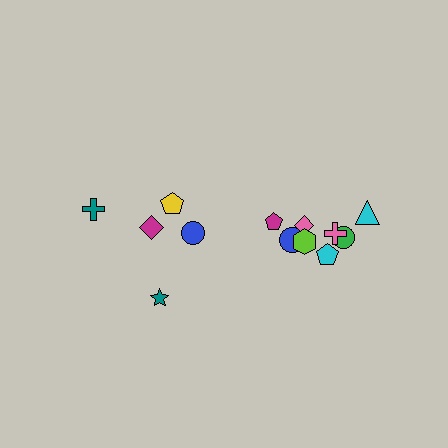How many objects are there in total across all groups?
There are 13 objects.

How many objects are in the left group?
There are 5 objects.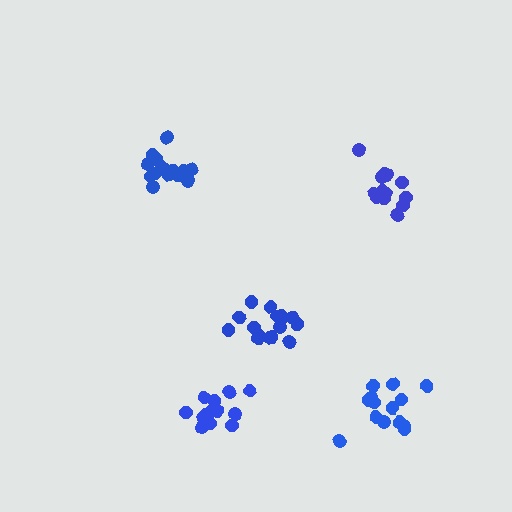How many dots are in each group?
Group 1: 15 dots, Group 2: 13 dots, Group 3: 15 dots, Group 4: 14 dots, Group 5: 16 dots (73 total).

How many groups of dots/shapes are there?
There are 5 groups.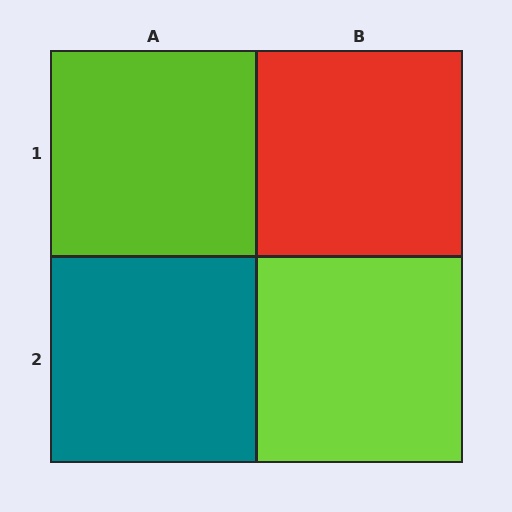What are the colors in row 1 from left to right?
Lime, red.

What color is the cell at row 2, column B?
Lime.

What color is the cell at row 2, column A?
Teal.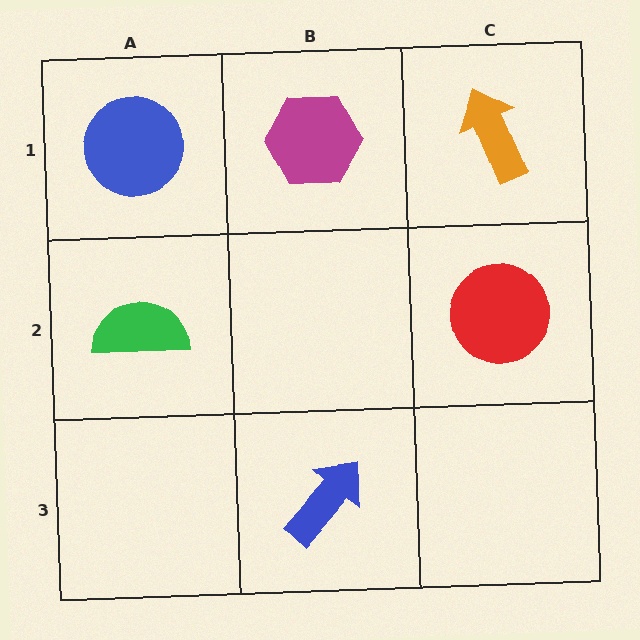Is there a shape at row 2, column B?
No, that cell is empty.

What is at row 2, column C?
A red circle.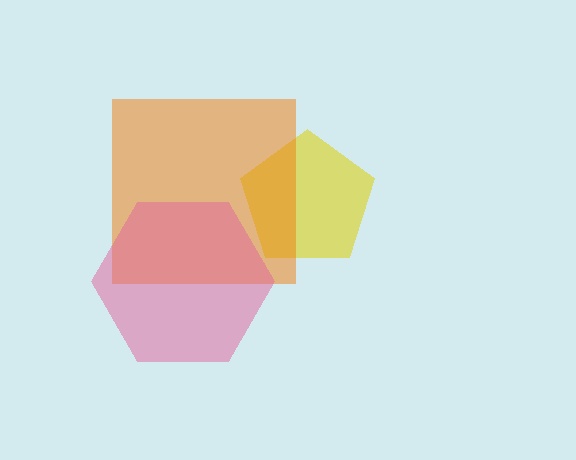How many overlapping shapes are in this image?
There are 3 overlapping shapes in the image.